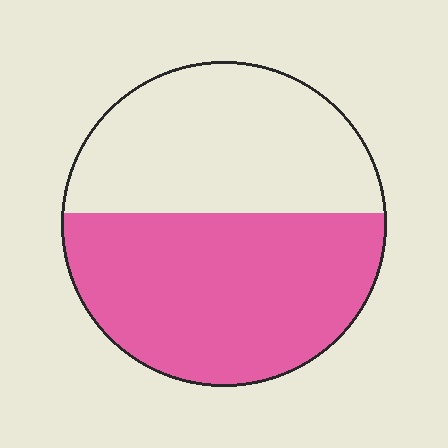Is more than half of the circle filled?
Yes.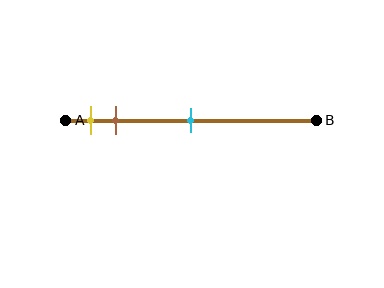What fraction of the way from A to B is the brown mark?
The brown mark is approximately 20% (0.2) of the way from A to B.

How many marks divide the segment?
There are 3 marks dividing the segment.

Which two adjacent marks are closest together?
The yellow and brown marks are the closest adjacent pair.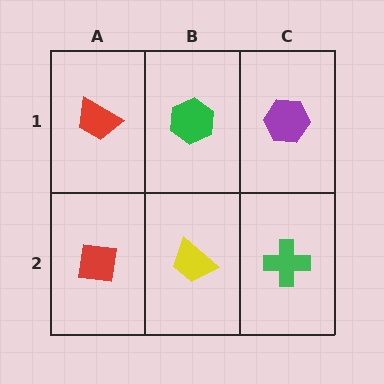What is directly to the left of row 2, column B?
A red square.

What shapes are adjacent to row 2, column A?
A red trapezoid (row 1, column A), a yellow trapezoid (row 2, column B).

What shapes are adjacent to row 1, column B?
A yellow trapezoid (row 2, column B), a red trapezoid (row 1, column A), a purple hexagon (row 1, column C).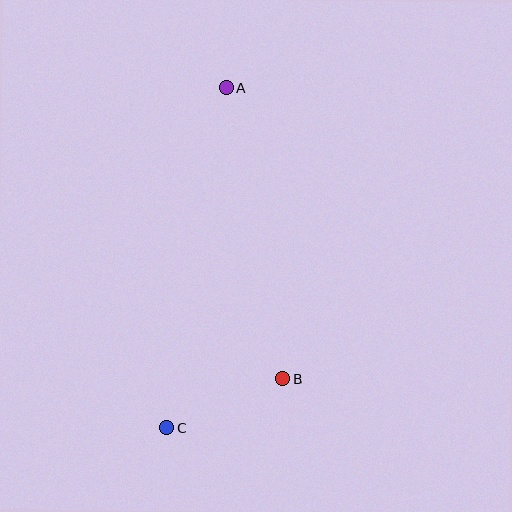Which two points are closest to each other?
Points B and C are closest to each other.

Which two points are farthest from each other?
Points A and C are farthest from each other.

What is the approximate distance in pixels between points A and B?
The distance between A and B is approximately 297 pixels.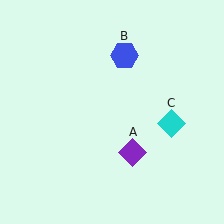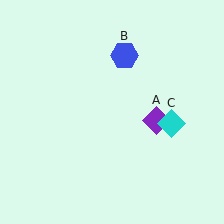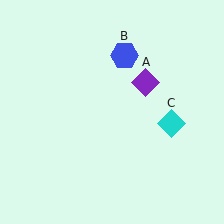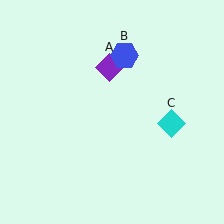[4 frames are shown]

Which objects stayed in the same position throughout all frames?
Blue hexagon (object B) and cyan diamond (object C) remained stationary.